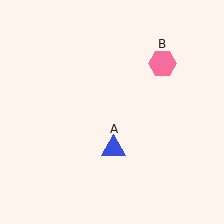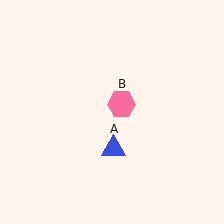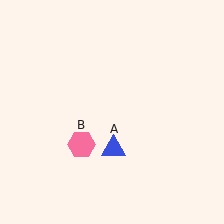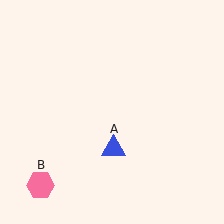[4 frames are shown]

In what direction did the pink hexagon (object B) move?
The pink hexagon (object B) moved down and to the left.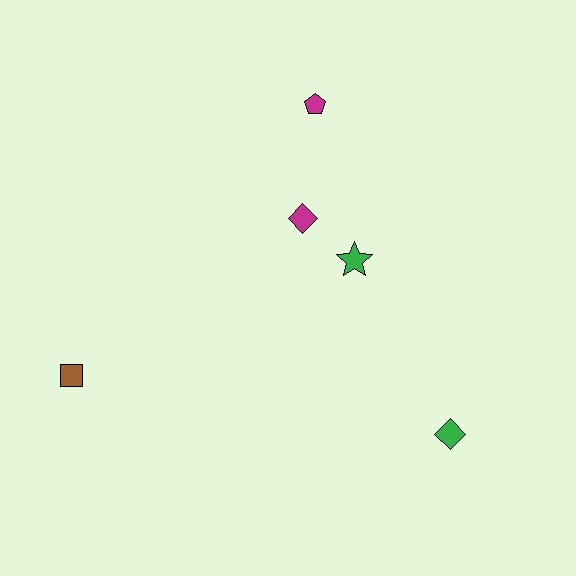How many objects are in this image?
There are 5 objects.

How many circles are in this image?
There are no circles.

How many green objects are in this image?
There are 2 green objects.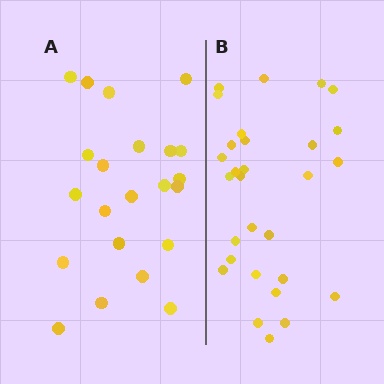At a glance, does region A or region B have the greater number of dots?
Region B (the right region) has more dots.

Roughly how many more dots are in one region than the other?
Region B has roughly 8 or so more dots than region A.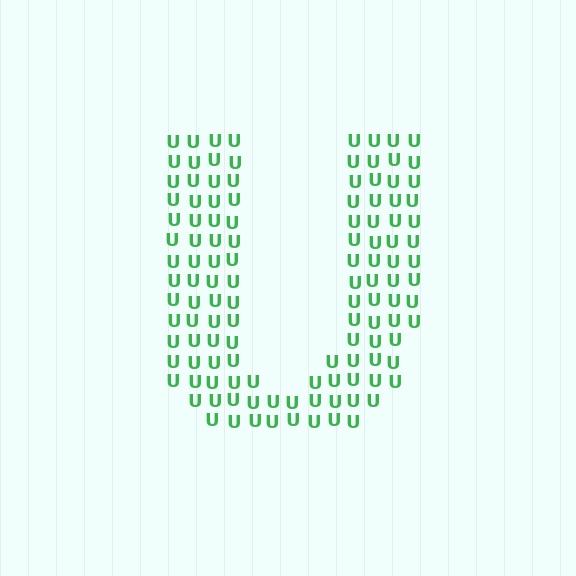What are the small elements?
The small elements are letter U's.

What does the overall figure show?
The overall figure shows the letter U.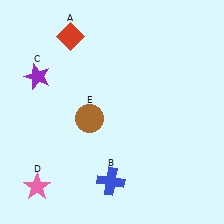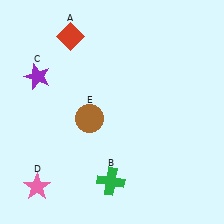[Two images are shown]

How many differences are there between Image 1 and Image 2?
There is 1 difference between the two images.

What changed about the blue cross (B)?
In Image 1, B is blue. In Image 2, it changed to green.